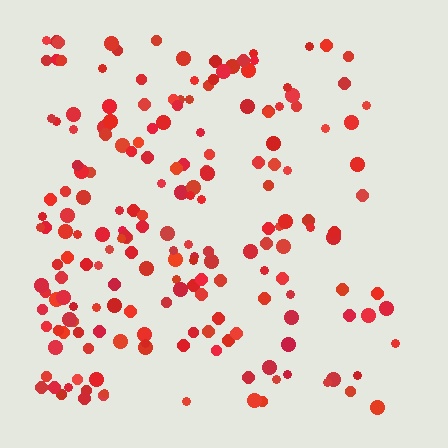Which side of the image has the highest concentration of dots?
The left.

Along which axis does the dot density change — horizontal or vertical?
Horizontal.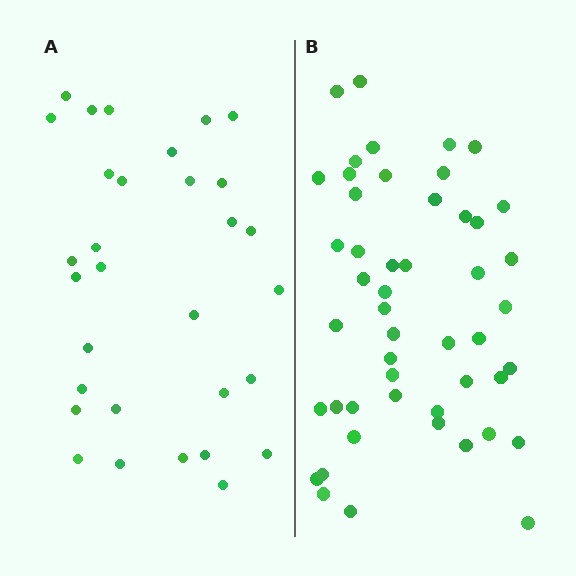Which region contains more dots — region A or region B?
Region B (the right region) has more dots.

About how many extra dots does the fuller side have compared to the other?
Region B has approximately 20 more dots than region A.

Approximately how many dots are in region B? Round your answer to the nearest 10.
About 50 dots. (The exact count is 49, which rounds to 50.)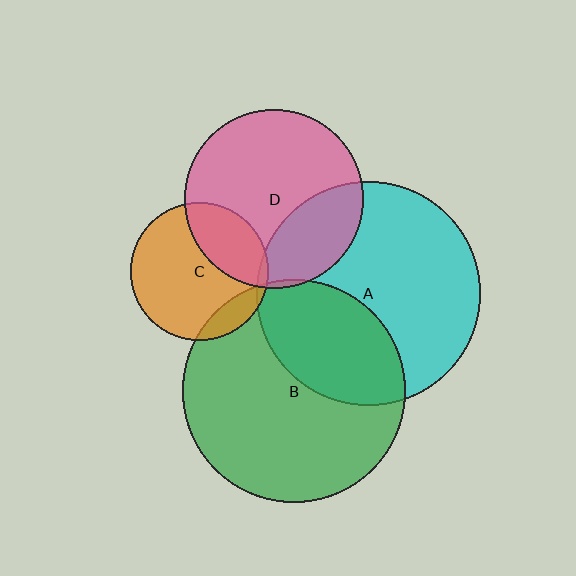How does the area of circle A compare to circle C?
Approximately 2.6 times.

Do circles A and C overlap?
Yes.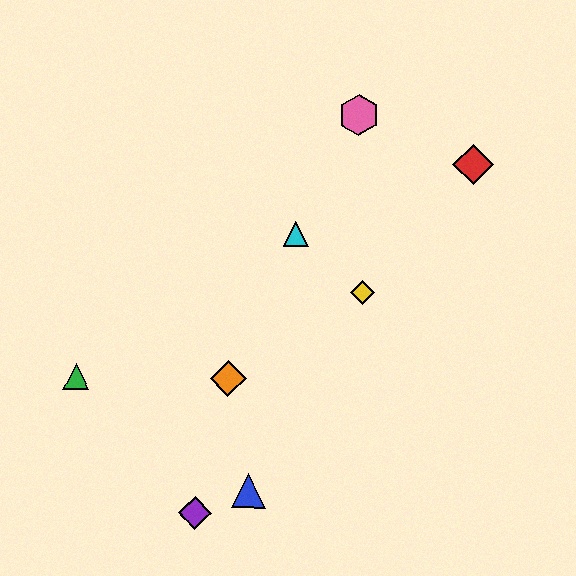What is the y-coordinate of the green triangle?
The green triangle is at y≈376.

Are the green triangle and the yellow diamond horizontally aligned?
No, the green triangle is at y≈376 and the yellow diamond is at y≈292.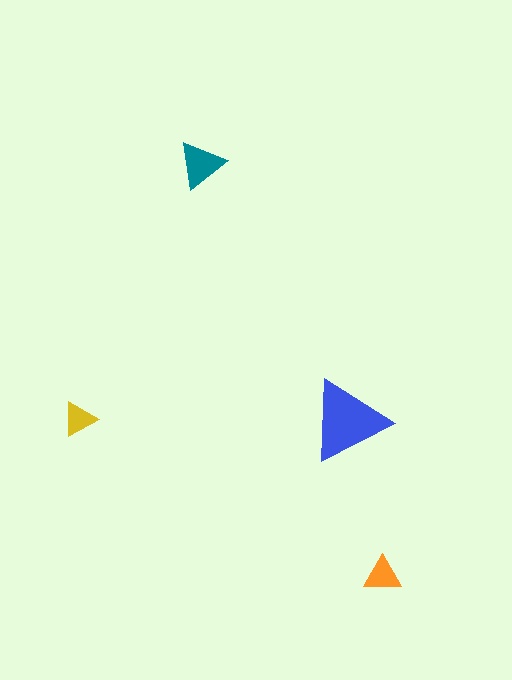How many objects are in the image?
There are 4 objects in the image.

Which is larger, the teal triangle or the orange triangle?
The teal one.